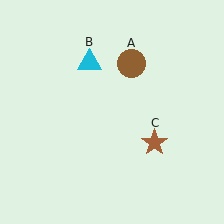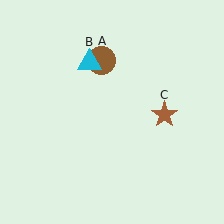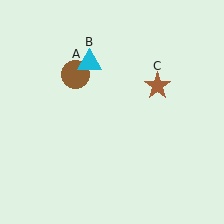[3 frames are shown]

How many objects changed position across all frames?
2 objects changed position: brown circle (object A), brown star (object C).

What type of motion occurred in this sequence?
The brown circle (object A), brown star (object C) rotated counterclockwise around the center of the scene.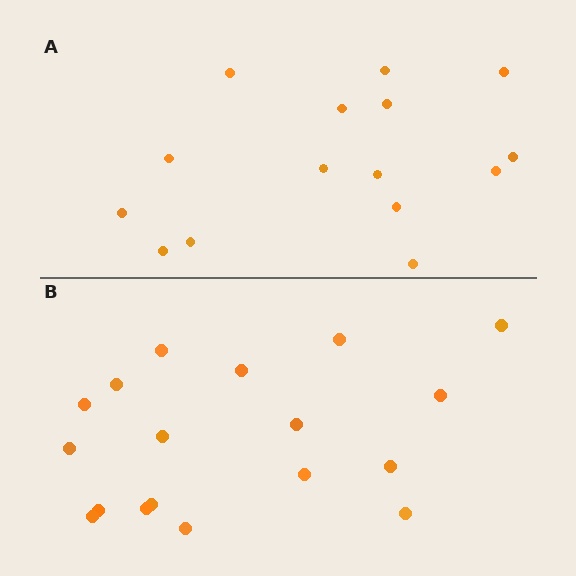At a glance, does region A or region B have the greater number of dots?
Region B (the bottom region) has more dots.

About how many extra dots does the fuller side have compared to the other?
Region B has just a few more — roughly 2 or 3 more dots than region A.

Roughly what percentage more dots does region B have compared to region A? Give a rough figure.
About 20% more.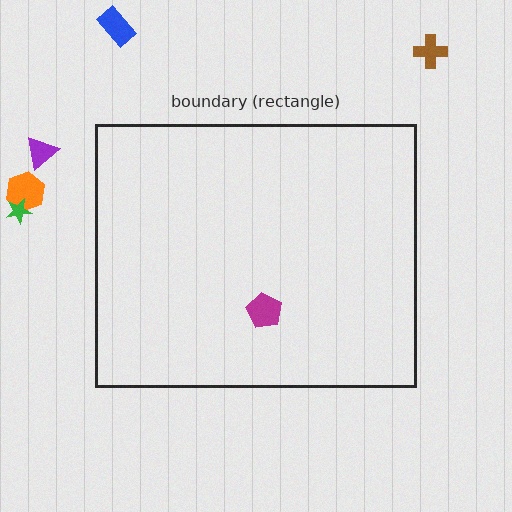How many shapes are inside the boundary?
1 inside, 5 outside.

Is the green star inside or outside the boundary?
Outside.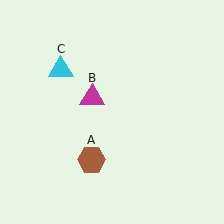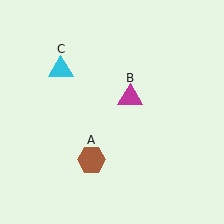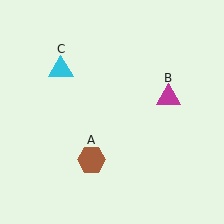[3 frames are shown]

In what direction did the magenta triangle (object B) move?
The magenta triangle (object B) moved right.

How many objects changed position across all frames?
1 object changed position: magenta triangle (object B).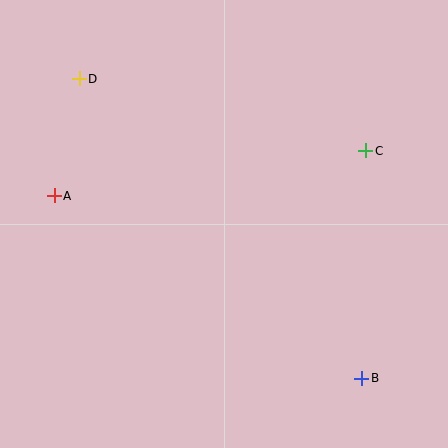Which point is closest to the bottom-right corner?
Point B is closest to the bottom-right corner.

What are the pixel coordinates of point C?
Point C is at (366, 151).